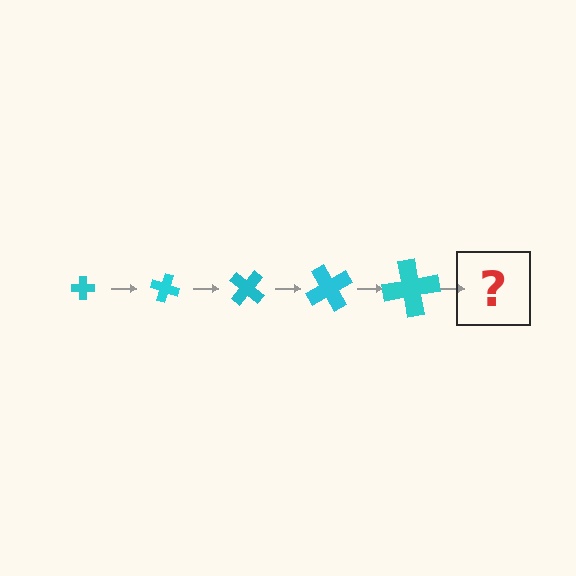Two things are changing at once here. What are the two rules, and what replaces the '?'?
The two rules are that the cross grows larger each step and it rotates 20 degrees each step. The '?' should be a cross, larger than the previous one and rotated 100 degrees from the start.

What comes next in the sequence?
The next element should be a cross, larger than the previous one and rotated 100 degrees from the start.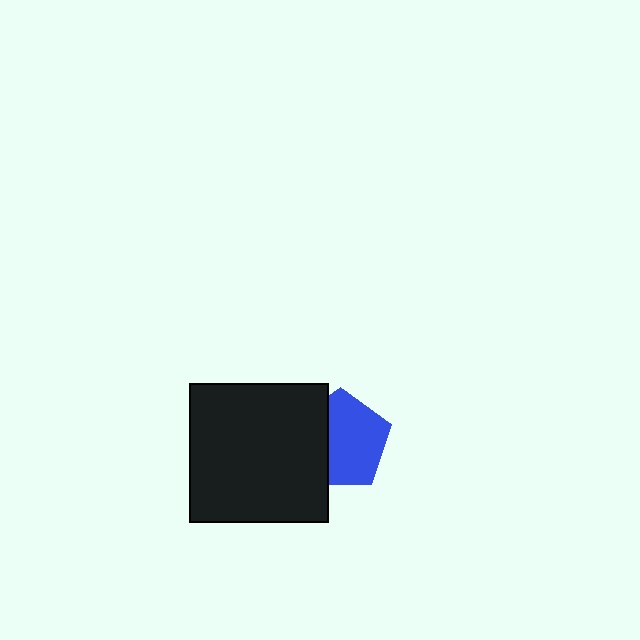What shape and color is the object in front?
The object in front is a black square.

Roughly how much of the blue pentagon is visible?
About half of it is visible (roughly 65%).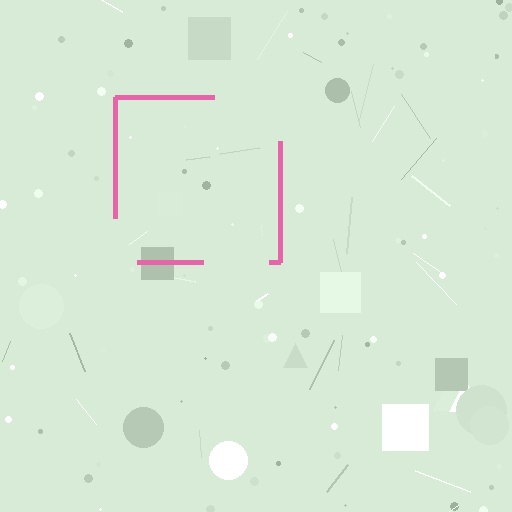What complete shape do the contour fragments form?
The contour fragments form a square.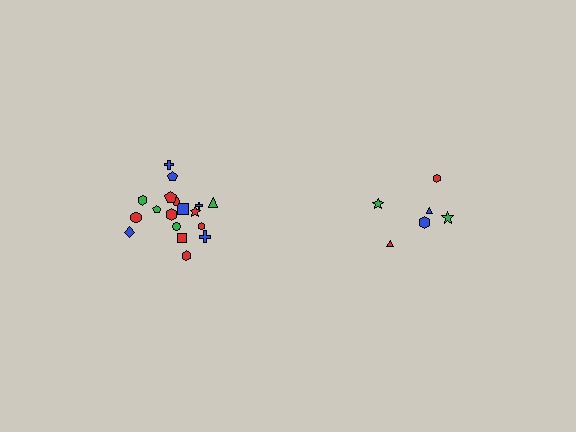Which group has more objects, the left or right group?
The left group.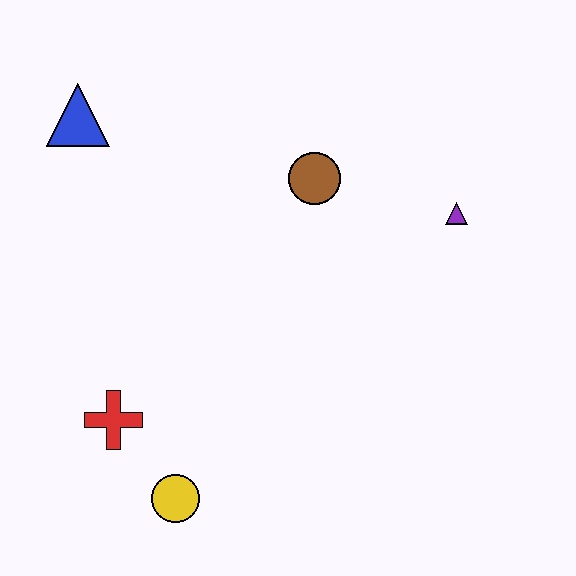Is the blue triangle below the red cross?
No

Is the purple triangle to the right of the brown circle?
Yes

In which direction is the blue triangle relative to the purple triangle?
The blue triangle is to the left of the purple triangle.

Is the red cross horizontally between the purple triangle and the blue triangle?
Yes